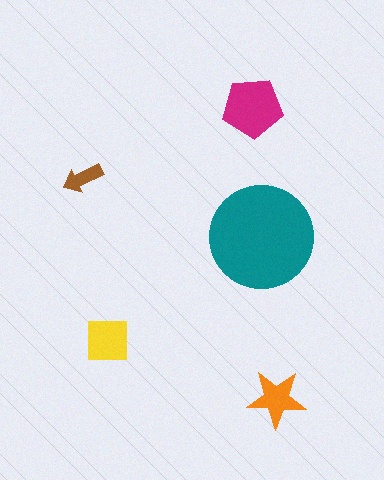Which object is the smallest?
The brown arrow.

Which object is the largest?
The teal circle.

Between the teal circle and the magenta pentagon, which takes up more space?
The teal circle.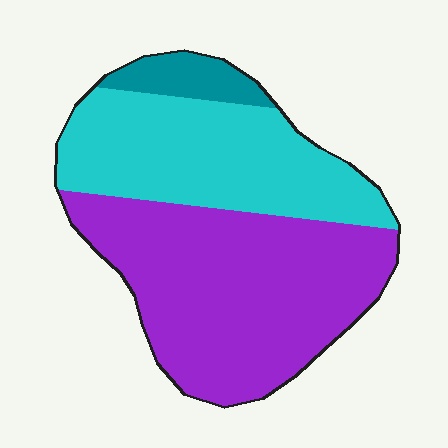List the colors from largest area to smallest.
From largest to smallest: purple, cyan, teal.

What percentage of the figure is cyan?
Cyan covers around 40% of the figure.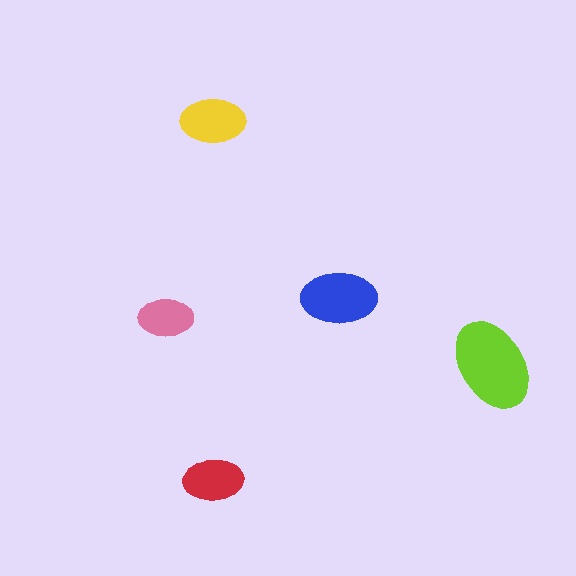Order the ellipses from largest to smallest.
the lime one, the blue one, the yellow one, the red one, the pink one.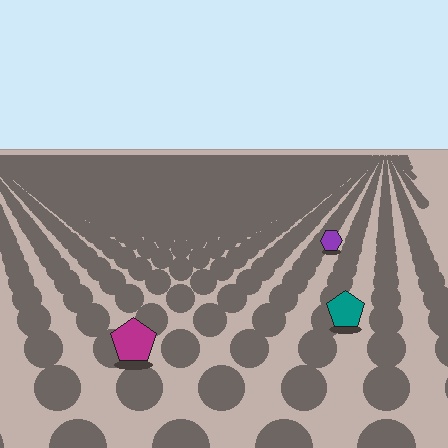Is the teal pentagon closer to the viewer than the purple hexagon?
Yes. The teal pentagon is closer — you can tell from the texture gradient: the ground texture is coarser near it.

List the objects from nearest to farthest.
From nearest to farthest: the magenta pentagon, the teal pentagon, the purple hexagon.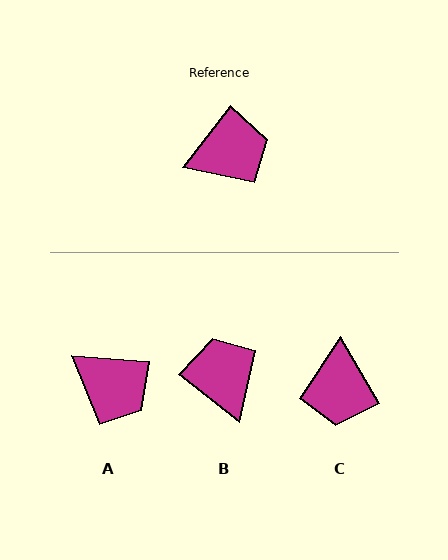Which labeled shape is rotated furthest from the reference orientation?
C, about 111 degrees away.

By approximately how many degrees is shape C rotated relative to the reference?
Approximately 111 degrees clockwise.